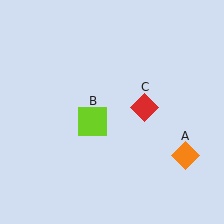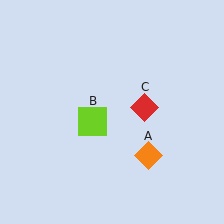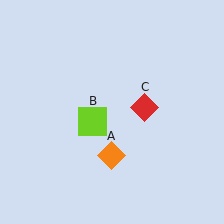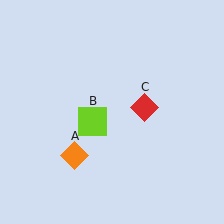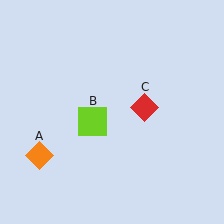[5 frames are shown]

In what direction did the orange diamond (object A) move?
The orange diamond (object A) moved left.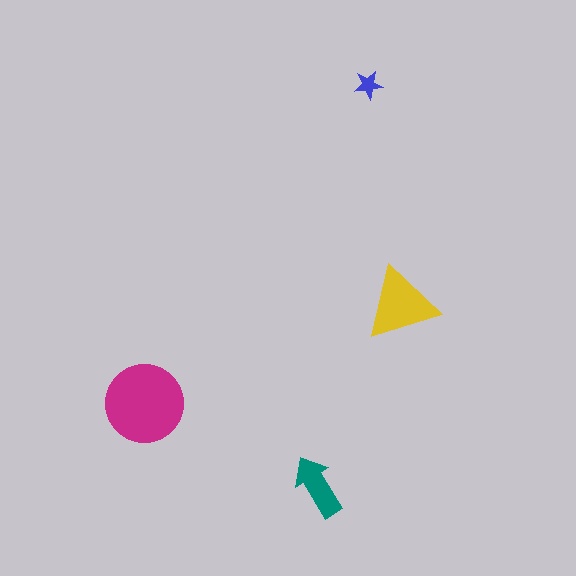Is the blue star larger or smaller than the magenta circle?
Smaller.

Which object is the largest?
The magenta circle.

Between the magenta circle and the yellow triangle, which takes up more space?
The magenta circle.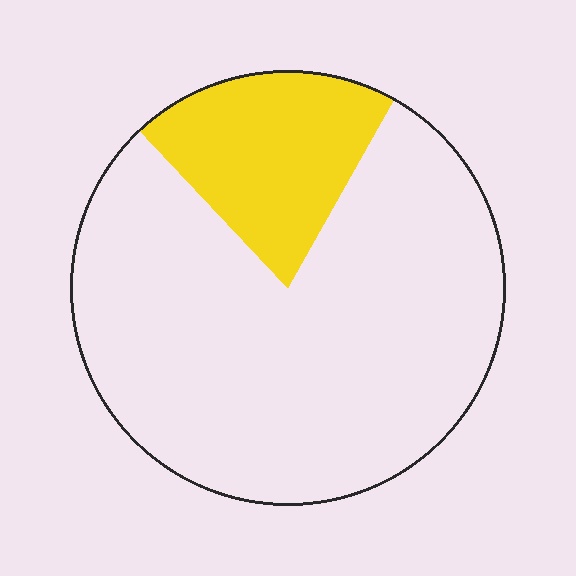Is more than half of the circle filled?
No.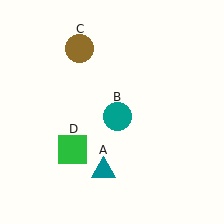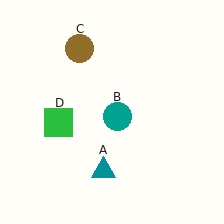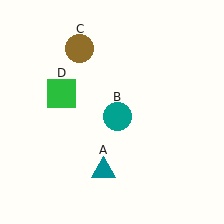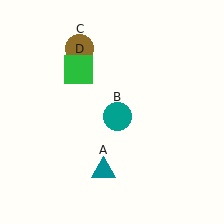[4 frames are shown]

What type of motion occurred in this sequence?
The green square (object D) rotated clockwise around the center of the scene.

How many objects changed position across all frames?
1 object changed position: green square (object D).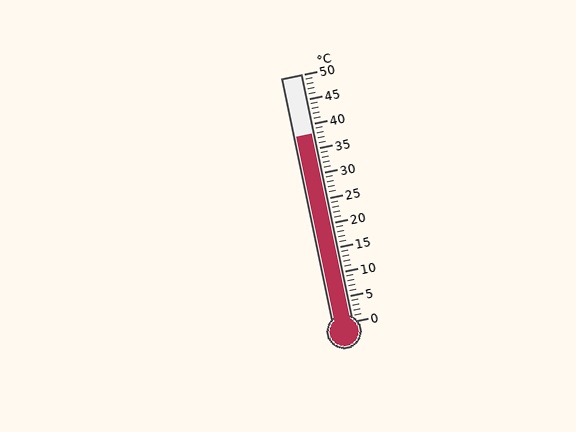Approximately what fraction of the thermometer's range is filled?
The thermometer is filled to approximately 75% of its range.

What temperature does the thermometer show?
The thermometer shows approximately 38°C.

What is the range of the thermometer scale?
The thermometer scale ranges from 0°C to 50°C.